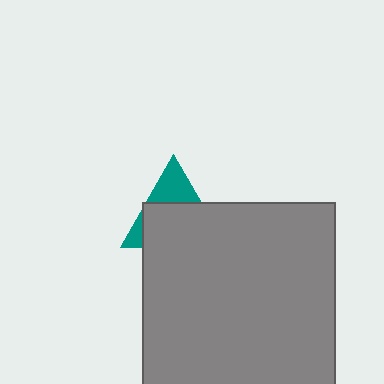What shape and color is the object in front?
The object in front is a gray square.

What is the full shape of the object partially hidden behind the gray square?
The partially hidden object is a teal triangle.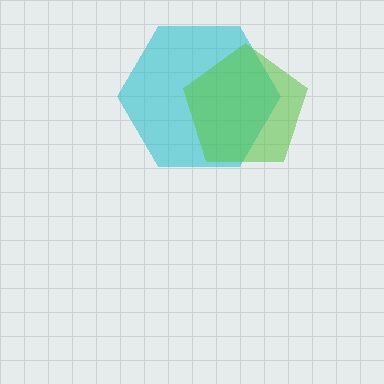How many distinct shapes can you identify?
There are 2 distinct shapes: a cyan hexagon, a lime pentagon.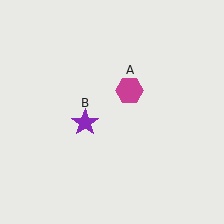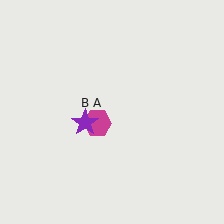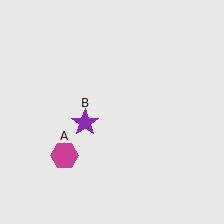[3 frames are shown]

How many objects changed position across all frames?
1 object changed position: magenta hexagon (object A).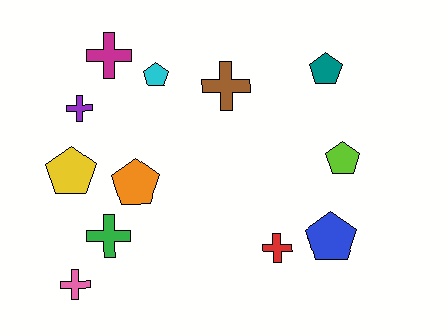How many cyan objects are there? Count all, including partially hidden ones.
There is 1 cyan object.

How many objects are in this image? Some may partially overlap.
There are 12 objects.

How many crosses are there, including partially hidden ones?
There are 6 crosses.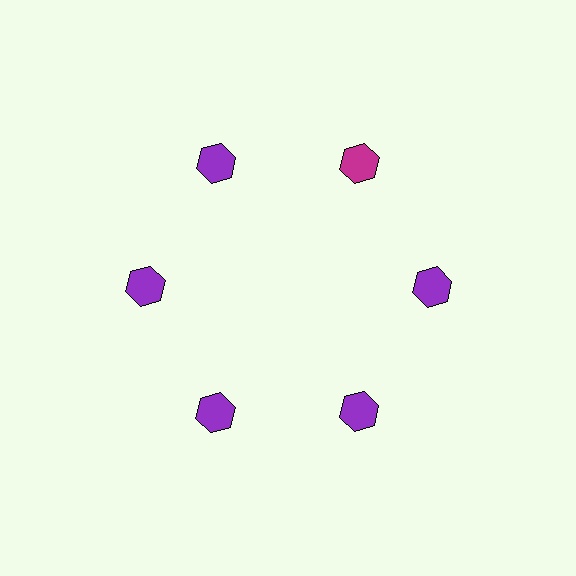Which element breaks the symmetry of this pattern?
The magenta hexagon at roughly the 1 o'clock position breaks the symmetry. All other shapes are purple hexagons.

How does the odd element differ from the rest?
It has a different color: magenta instead of purple.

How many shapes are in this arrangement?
There are 6 shapes arranged in a ring pattern.